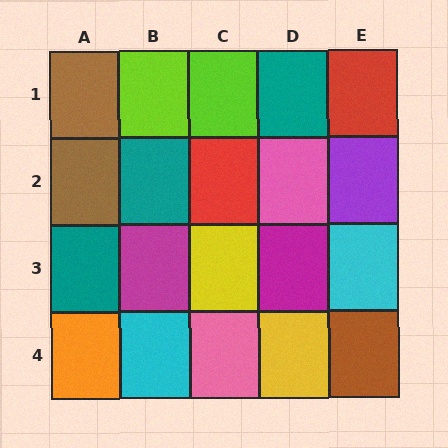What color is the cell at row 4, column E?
Brown.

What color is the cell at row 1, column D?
Teal.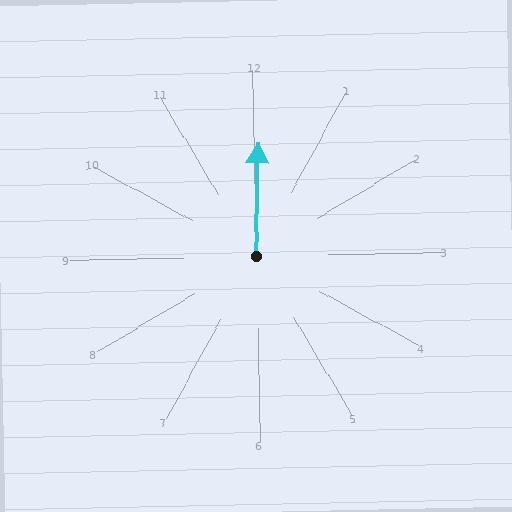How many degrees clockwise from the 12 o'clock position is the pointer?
Approximately 2 degrees.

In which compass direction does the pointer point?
North.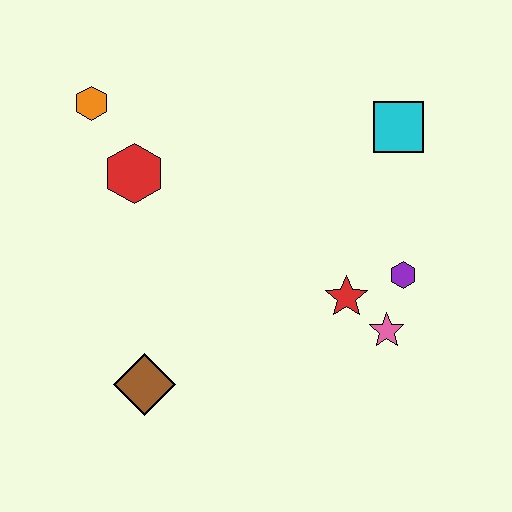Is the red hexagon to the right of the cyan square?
No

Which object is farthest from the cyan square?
The brown diamond is farthest from the cyan square.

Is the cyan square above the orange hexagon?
No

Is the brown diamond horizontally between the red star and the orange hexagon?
Yes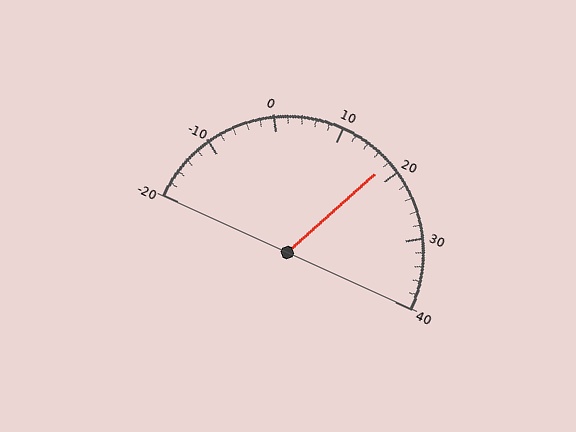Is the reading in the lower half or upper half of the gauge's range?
The reading is in the upper half of the range (-20 to 40).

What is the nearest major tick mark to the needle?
The nearest major tick mark is 20.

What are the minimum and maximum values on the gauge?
The gauge ranges from -20 to 40.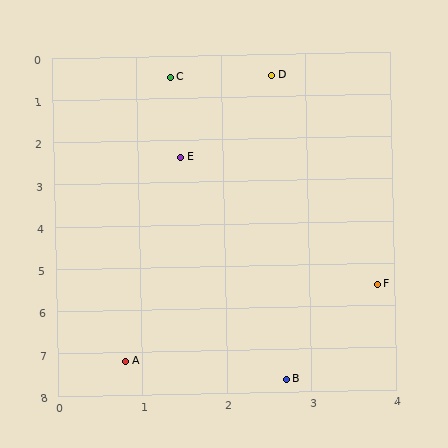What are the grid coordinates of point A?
Point A is at approximately (0.8, 7.2).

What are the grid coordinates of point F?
Point F is at approximately (3.8, 5.5).